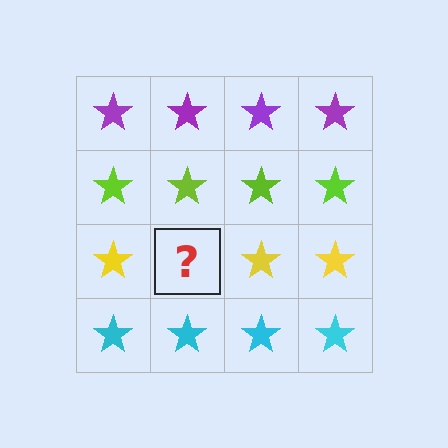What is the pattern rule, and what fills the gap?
The rule is that each row has a consistent color. The gap should be filled with a yellow star.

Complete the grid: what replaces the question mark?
The question mark should be replaced with a yellow star.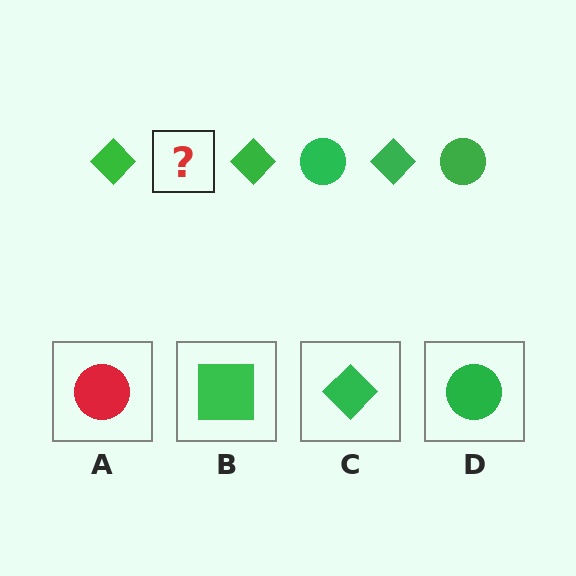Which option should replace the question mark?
Option D.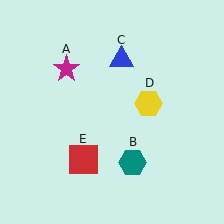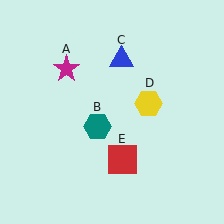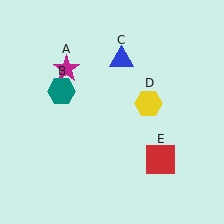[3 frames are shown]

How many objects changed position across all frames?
2 objects changed position: teal hexagon (object B), red square (object E).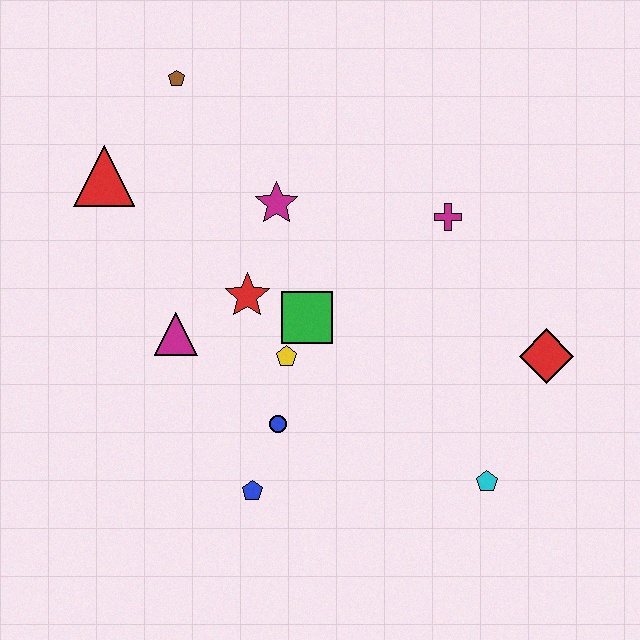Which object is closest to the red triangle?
The brown pentagon is closest to the red triangle.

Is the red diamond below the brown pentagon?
Yes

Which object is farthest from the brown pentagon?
The cyan pentagon is farthest from the brown pentagon.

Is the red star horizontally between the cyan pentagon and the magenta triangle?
Yes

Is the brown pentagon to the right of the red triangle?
Yes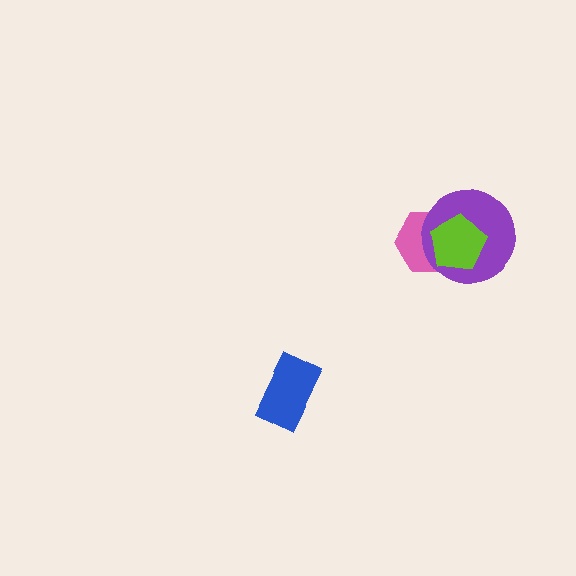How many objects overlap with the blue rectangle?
0 objects overlap with the blue rectangle.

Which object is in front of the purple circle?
The lime pentagon is in front of the purple circle.